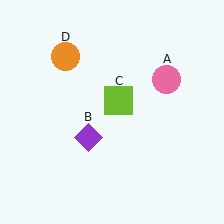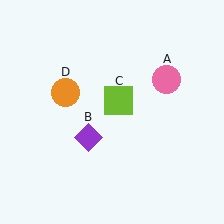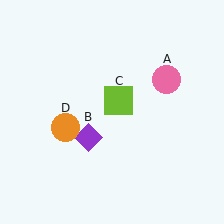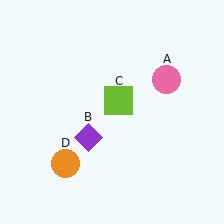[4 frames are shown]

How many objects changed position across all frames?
1 object changed position: orange circle (object D).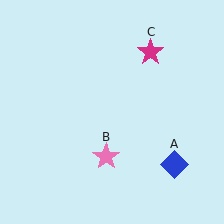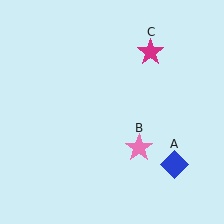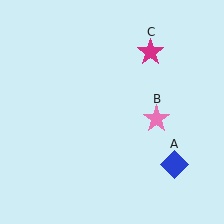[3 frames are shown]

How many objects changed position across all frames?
1 object changed position: pink star (object B).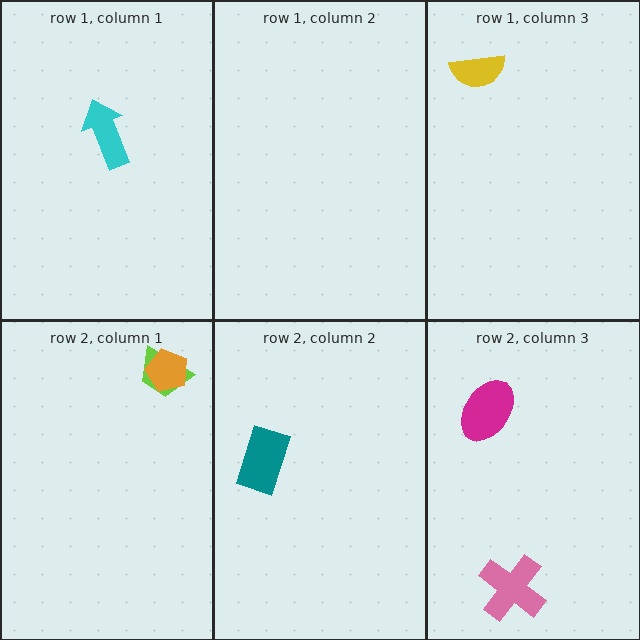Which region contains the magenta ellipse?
The row 2, column 3 region.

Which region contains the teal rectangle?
The row 2, column 2 region.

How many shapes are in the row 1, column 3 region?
1.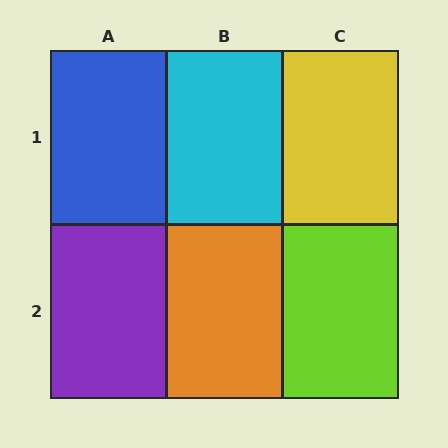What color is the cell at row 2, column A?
Purple.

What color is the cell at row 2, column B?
Orange.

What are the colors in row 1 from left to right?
Blue, cyan, yellow.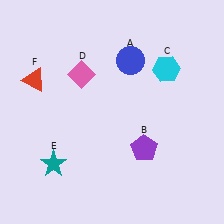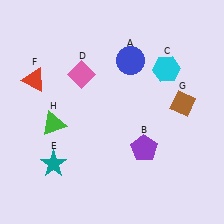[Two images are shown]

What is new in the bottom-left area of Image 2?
A green triangle (H) was added in the bottom-left area of Image 2.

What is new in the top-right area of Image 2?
A brown diamond (G) was added in the top-right area of Image 2.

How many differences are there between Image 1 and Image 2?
There are 2 differences between the two images.